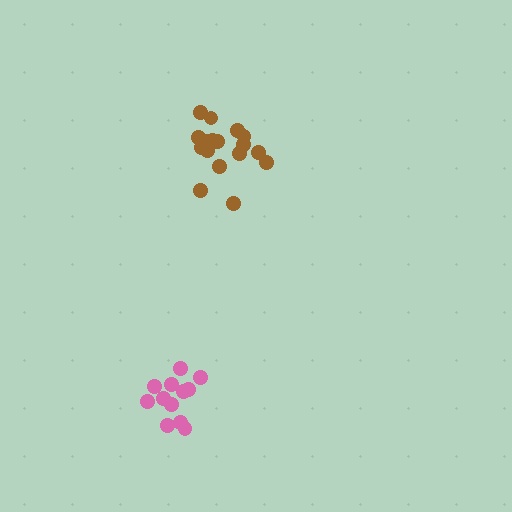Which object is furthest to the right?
The brown cluster is rightmost.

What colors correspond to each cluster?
The clusters are colored: pink, brown.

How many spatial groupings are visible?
There are 2 spatial groupings.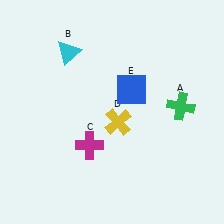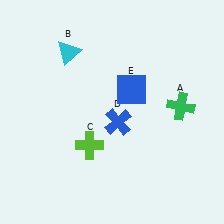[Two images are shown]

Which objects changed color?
C changed from magenta to lime. D changed from yellow to blue.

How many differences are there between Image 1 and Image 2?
There are 2 differences between the two images.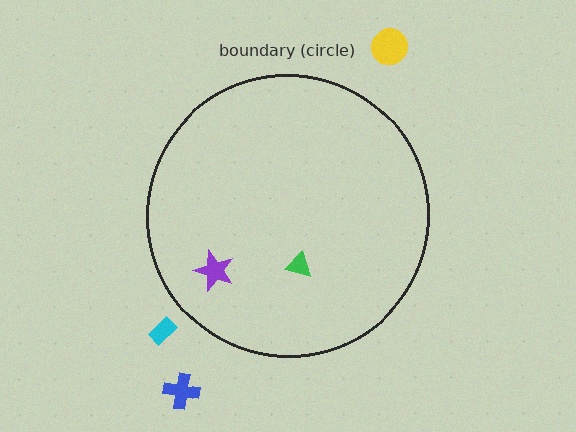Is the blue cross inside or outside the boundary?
Outside.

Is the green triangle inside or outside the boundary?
Inside.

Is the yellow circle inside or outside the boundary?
Outside.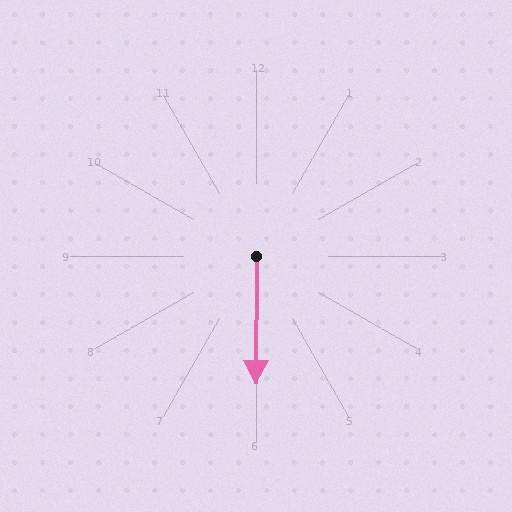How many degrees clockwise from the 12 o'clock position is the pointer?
Approximately 180 degrees.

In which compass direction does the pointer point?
South.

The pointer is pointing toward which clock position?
Roughly 6 o'clock.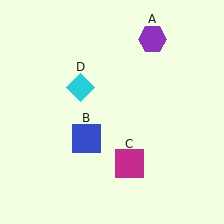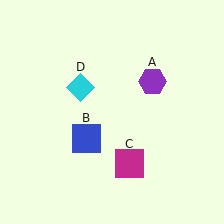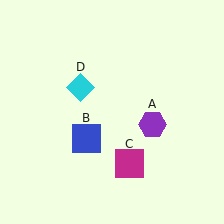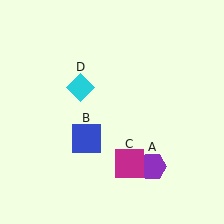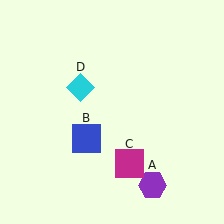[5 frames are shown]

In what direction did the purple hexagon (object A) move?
The purple hexagon (object A) moved down.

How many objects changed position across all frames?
1 object changed position: purple hexagon (object A).